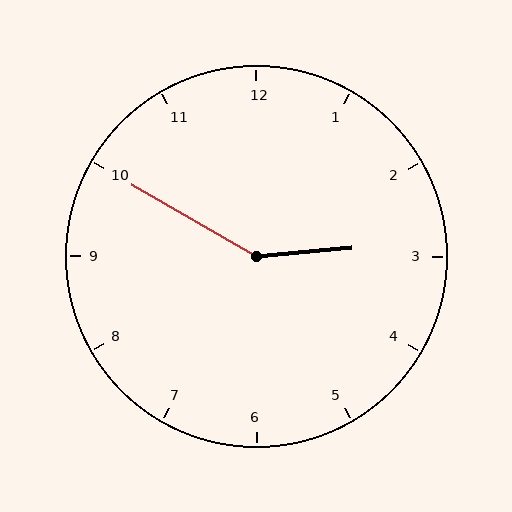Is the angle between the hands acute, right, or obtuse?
It is obtuse.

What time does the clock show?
2:50.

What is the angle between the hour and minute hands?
Approximately 145 degrees.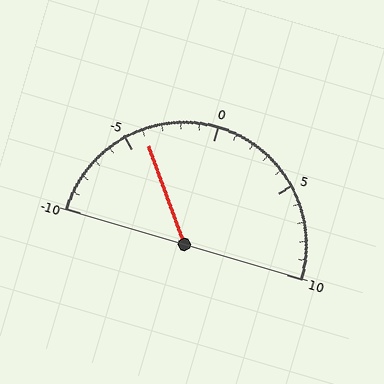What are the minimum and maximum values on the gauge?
The gauge ranges from -10 to 10.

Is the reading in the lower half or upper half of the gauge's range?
The reading is in the lower half of the range (-10 to 10).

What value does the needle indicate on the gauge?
The needle indicates approximately -4.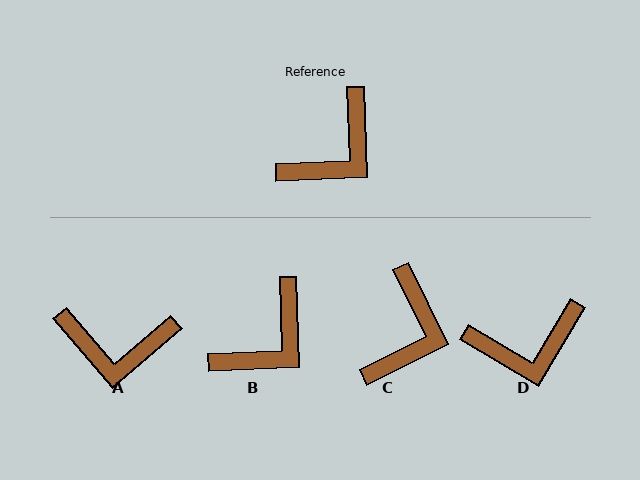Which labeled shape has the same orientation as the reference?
B.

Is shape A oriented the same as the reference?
No, it is off by about 52 degrees.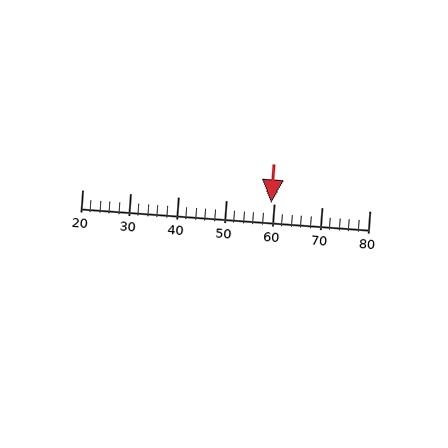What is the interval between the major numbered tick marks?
The major tick marks are spaced 10 units apart.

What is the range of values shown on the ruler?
The ruler shows values from 20 to 80.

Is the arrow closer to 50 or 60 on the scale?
The arrow is closer to 60.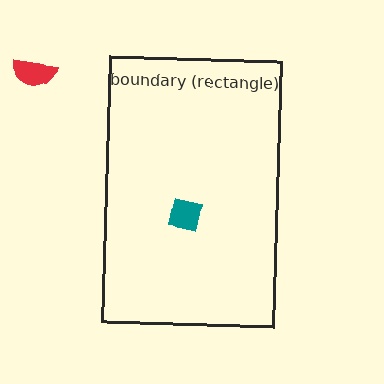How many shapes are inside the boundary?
1 inside, 1 outside.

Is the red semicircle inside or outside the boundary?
Outside.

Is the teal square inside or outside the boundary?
Inside.